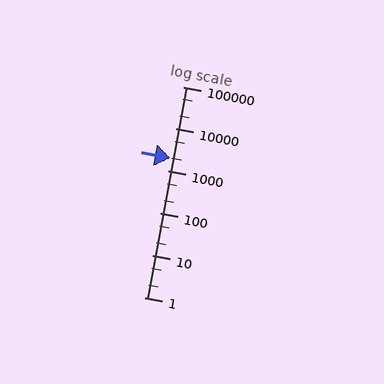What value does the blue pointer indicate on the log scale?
The pointer indicates approximately 2000.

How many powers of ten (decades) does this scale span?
The scale spans 5 decades, from 1 to 100000.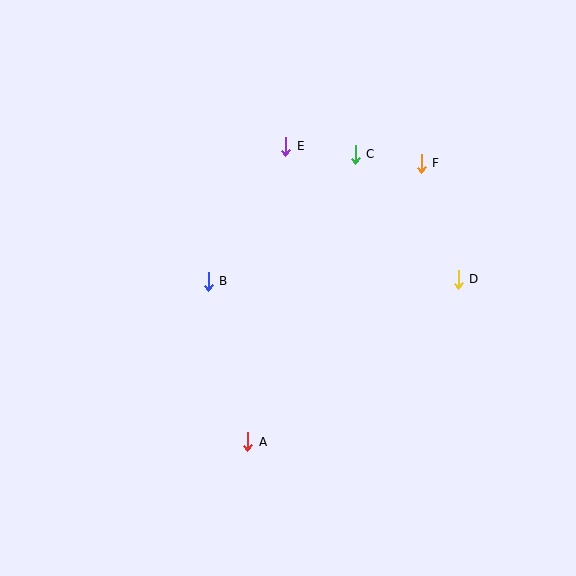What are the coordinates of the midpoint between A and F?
The midpoint between A and F is at (335, 302).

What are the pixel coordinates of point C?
Point C is at (355, 154).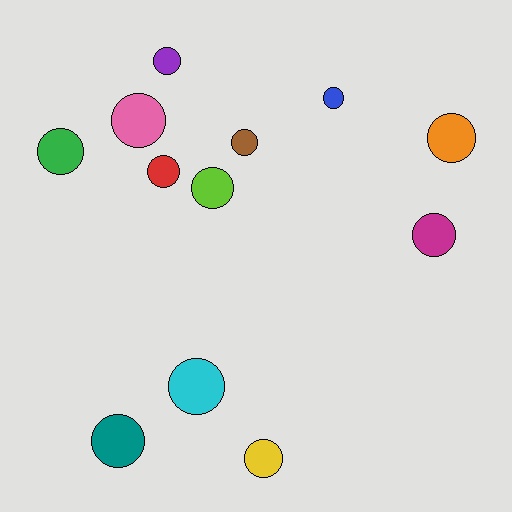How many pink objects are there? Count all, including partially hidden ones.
There is 1 pink object.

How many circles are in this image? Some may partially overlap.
There are 12 circles.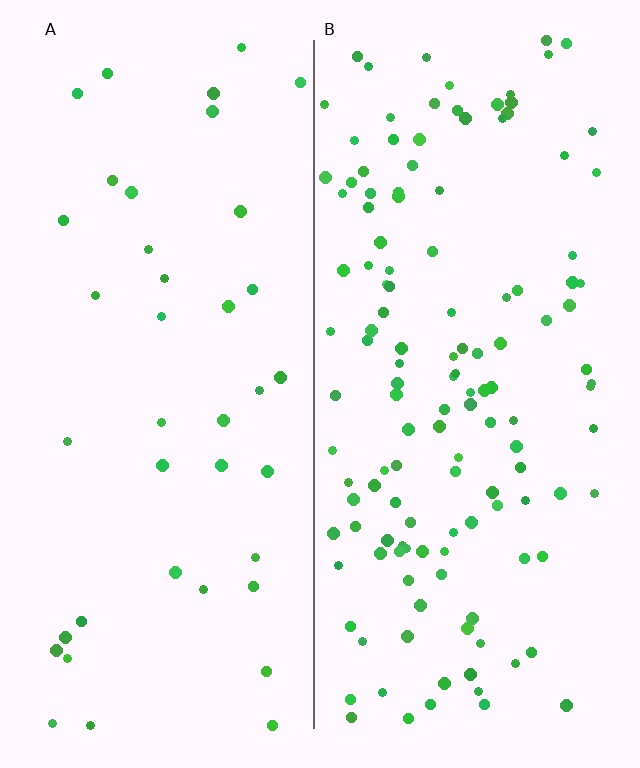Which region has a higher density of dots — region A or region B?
B (the right).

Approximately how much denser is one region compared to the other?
Approximately 3.4× — region B over region A.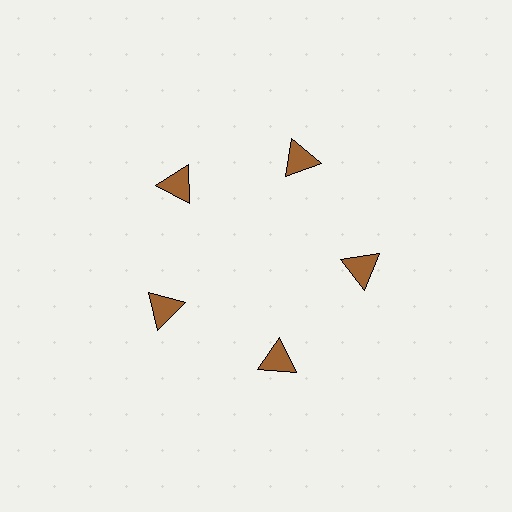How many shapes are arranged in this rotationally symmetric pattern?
There are 5 shapes, arranged in 5 groups of 1.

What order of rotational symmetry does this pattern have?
This pattern has 5-fold rotational symmetry.